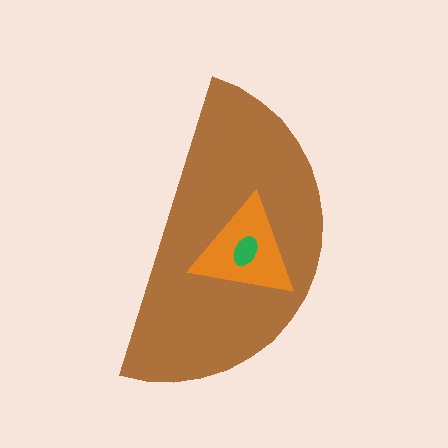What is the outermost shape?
The brown semicircle.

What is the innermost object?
The green ellipse.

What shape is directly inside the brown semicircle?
The orange triangle.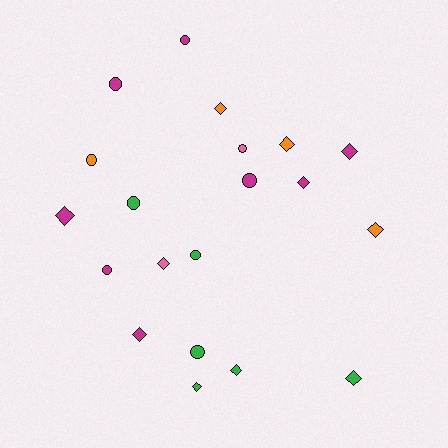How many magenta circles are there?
There are 4 magenta circles.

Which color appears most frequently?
Magenta, with 8 objects.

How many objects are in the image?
There are 20 objects.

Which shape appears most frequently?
Diamond, with 11 objects.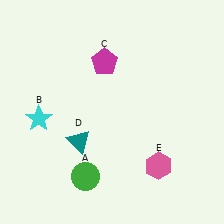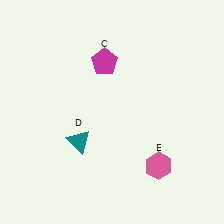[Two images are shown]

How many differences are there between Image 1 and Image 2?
There are 2 differences between the two images.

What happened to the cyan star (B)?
The cyan star (B) was removed in Image 2. It was in the bottom-left area of Image 1.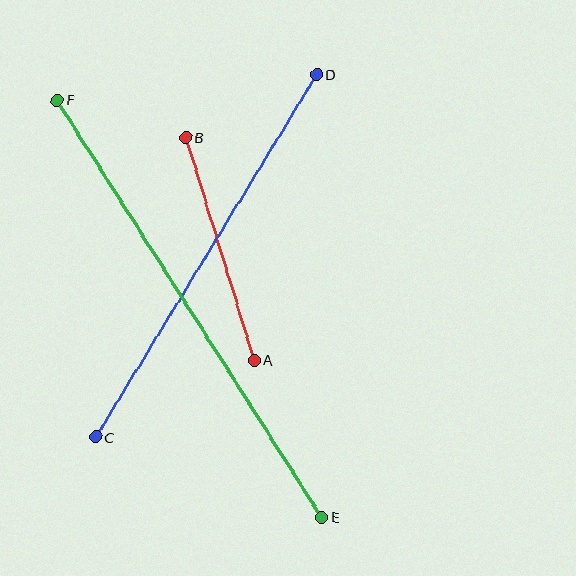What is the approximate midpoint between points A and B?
The midpoint is at approximately (220, 249) pixels.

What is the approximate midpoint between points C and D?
The midpoint is at approximately (206, 256) pixels.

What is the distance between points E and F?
The distance is approximately 494 pixels.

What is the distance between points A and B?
The distance is approximately 233 pixels.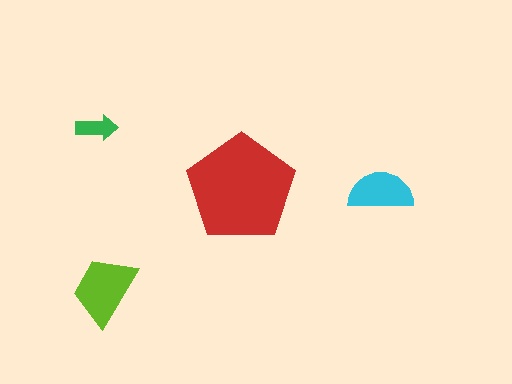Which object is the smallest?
The green arrow.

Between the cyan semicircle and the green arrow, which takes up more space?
The cyan semicircle.